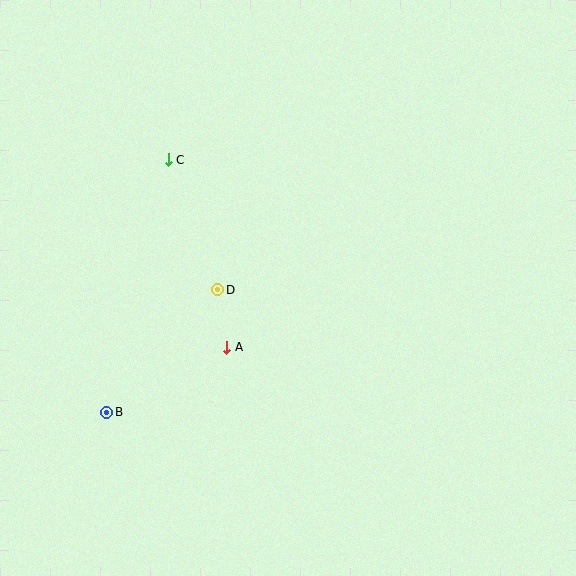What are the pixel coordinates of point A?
Point A is at (227, 347).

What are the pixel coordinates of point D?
Point D is at (218, 290).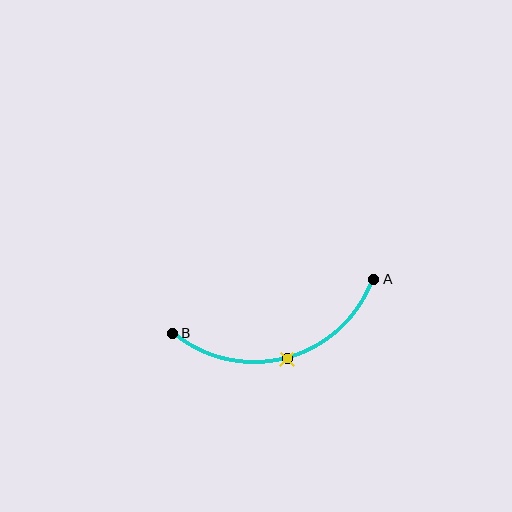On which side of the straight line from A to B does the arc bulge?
The arc bulges below the straight line connecting A and B.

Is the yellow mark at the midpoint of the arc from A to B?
Yes. The yellow mark lies on the arc at equal arc-length from both A and B — it is the arc midpoint.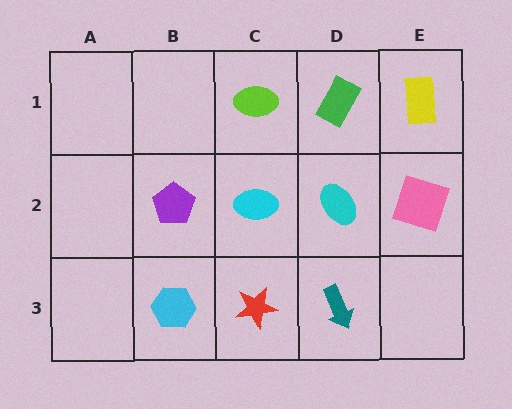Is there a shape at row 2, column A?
No, that cell is empty.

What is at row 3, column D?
A teal arrow.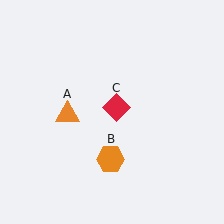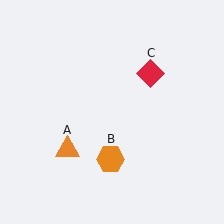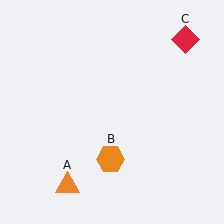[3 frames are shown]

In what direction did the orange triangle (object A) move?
The orange triangle (object A) moved down.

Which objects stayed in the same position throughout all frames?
Orange hexagon (object B) remained stationary.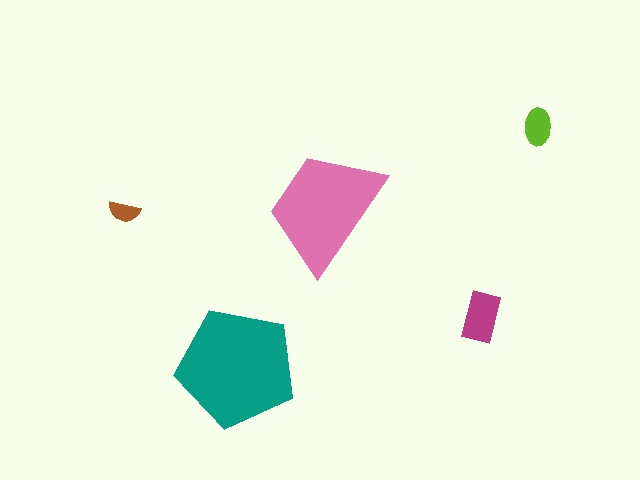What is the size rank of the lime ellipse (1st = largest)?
4th.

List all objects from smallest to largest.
The brown semicircle, the lime ellipse, the magenta rectangle, the pink trapezoid, the teal pentagon.